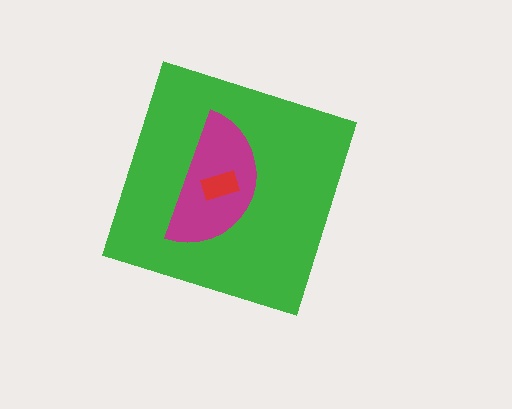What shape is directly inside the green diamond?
The magenta semicircle.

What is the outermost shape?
The green diamond.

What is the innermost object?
The red rectangle.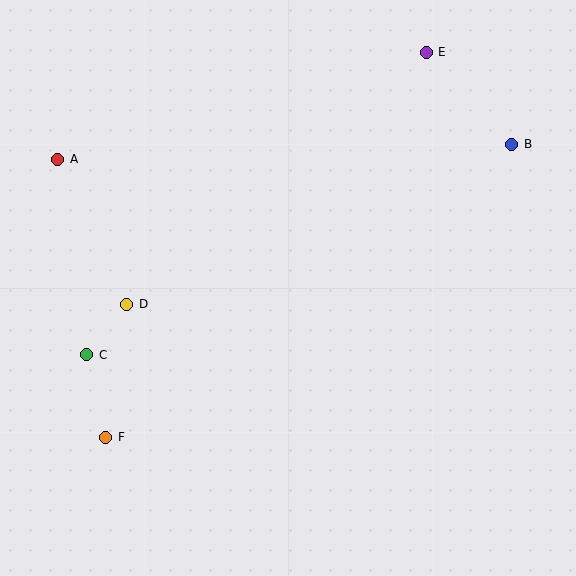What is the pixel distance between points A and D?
The distance between A and D is 160 pixels.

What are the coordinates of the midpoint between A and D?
The midpoint between A and D is at (92, 232).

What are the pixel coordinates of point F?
Point F is at (106, 437).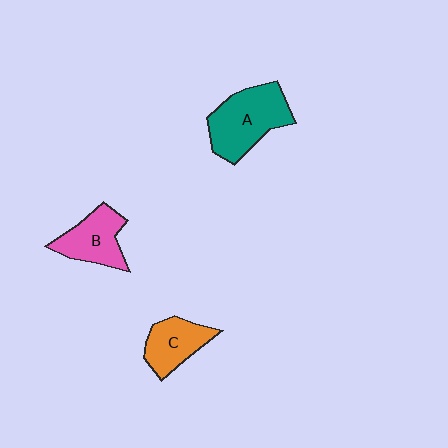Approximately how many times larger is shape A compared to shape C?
Approximately 1.6 times.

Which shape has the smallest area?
Shape C (orange).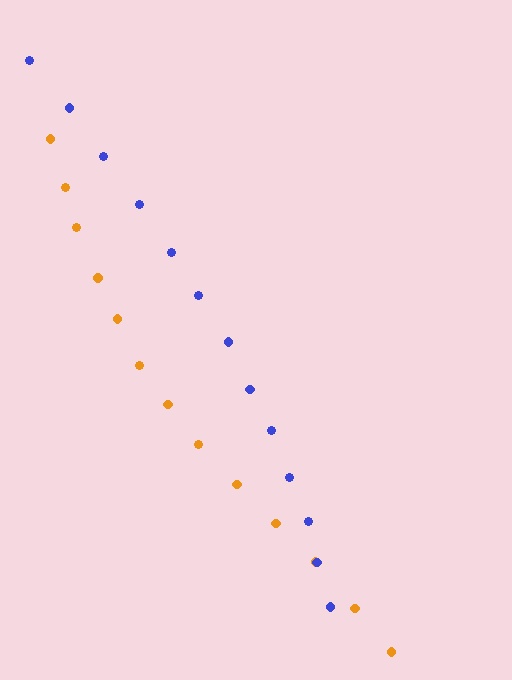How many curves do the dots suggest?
There are 2 distinct paths.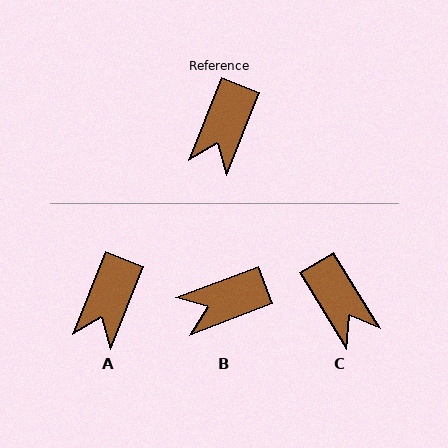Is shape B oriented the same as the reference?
No, it is off by about 48 degrees.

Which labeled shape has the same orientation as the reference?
A.